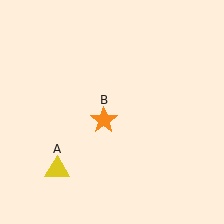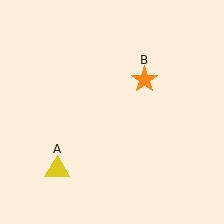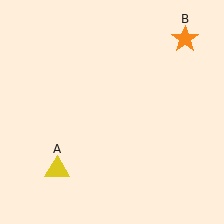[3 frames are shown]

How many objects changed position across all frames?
1 object changed position: orange star (object B).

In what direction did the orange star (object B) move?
The orange star (object B) moved up and to the right.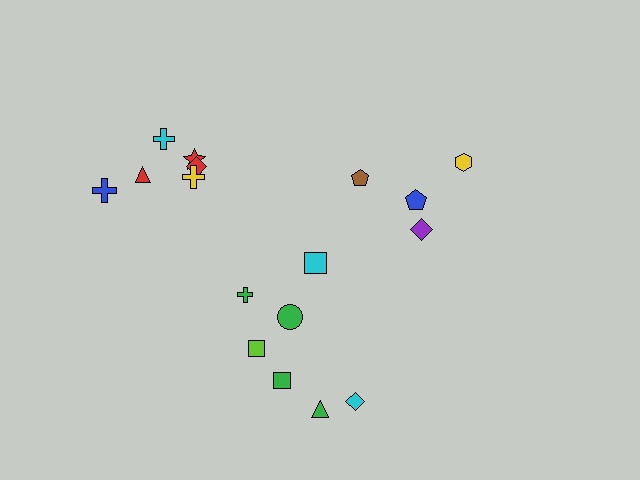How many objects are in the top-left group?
There are 6 objects.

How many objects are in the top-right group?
There are 4 objects.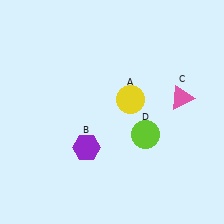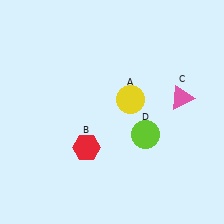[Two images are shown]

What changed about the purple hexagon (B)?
In Image 1, B is purple. In Image 2, it changed to red.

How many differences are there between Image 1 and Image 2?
There is 1 difference between the two images.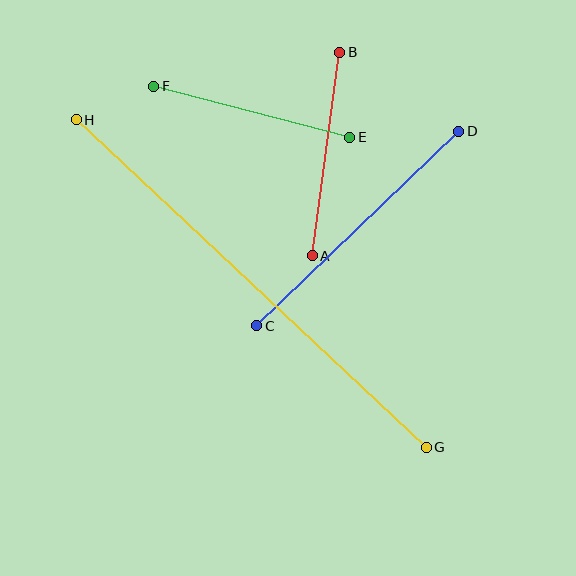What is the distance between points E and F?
The distance is approximately 202 pixels.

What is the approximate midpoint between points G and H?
The midpoint is at approximately (251, 284) pixels.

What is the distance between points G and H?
The distance is approximately 479 pixels.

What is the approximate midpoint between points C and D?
The midpoint is at approximately (358, 228) pixels.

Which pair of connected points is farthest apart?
Points G and H are farthest apart.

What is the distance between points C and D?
The distance is approximately 281 pixels.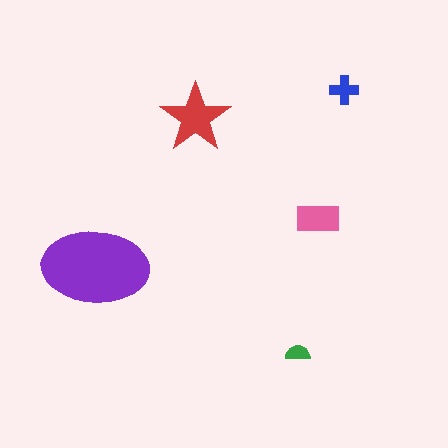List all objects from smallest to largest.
The green semicircle, the blue cross, the pink rectangle, the red star, the purple ellipse.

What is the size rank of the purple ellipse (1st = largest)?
1st.